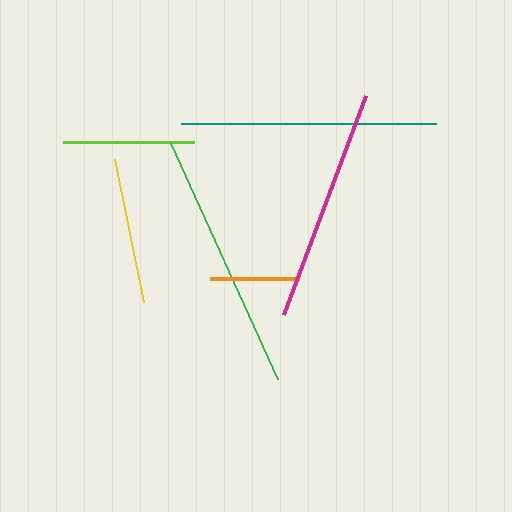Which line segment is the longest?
The green line is the longest at approximately 259 pixels.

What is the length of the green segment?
The green segment is approximately 259 pixels long.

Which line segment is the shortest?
The orange line is the shortest at approximately 89 pixels.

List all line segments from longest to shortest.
From longest to shortest: green, teal, magenta, yellow, lime, orange.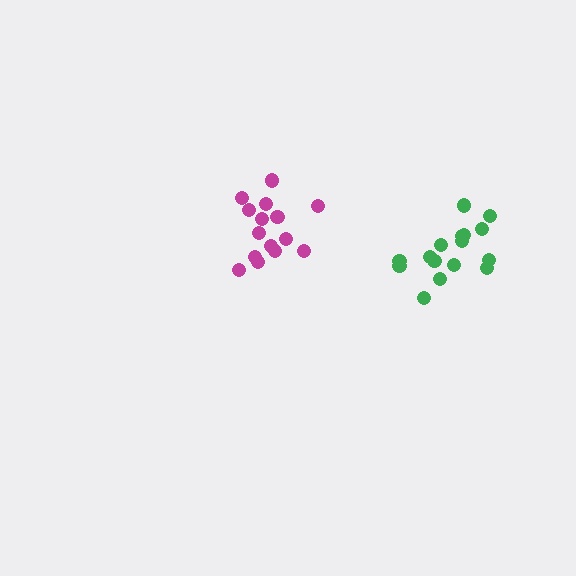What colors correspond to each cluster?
The clusters are colored: magenta, green.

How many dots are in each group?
Group 1: 15 dots, Group 2: 16 dots (31 total).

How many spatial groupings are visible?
There are 2 spatial groupings.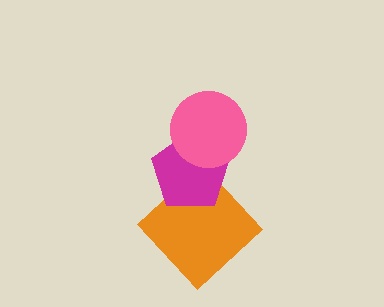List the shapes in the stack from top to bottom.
From top to bottom: the pink circle, the magenta pentagon, the orange diamond.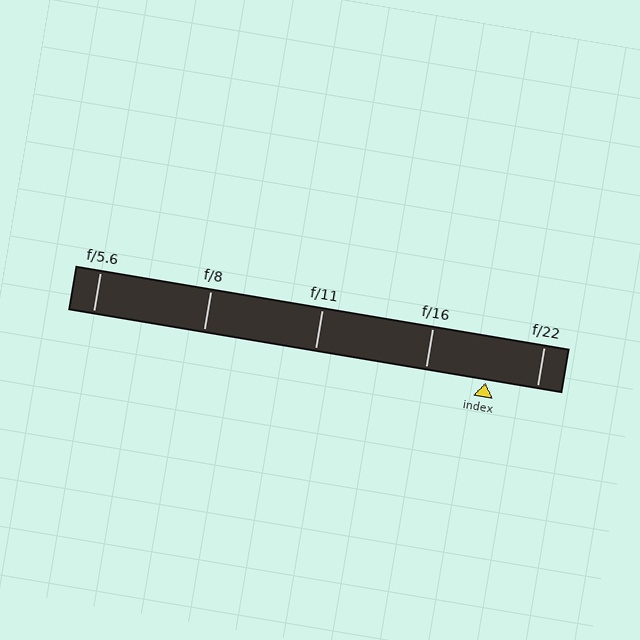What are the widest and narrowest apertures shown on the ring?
The widest aperture shown is f/5.6 and the narrowest is f/22.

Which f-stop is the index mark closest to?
The index mark is closest to f/22.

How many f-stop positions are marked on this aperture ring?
There are 5 f-stop positions marked.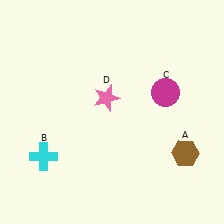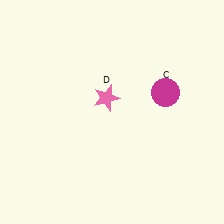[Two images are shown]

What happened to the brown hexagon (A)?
The brown hexagon (A) was removed in Image 2. It was in the bottom-right area of Image 1.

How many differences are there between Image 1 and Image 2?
There are 2 differences between the two images.